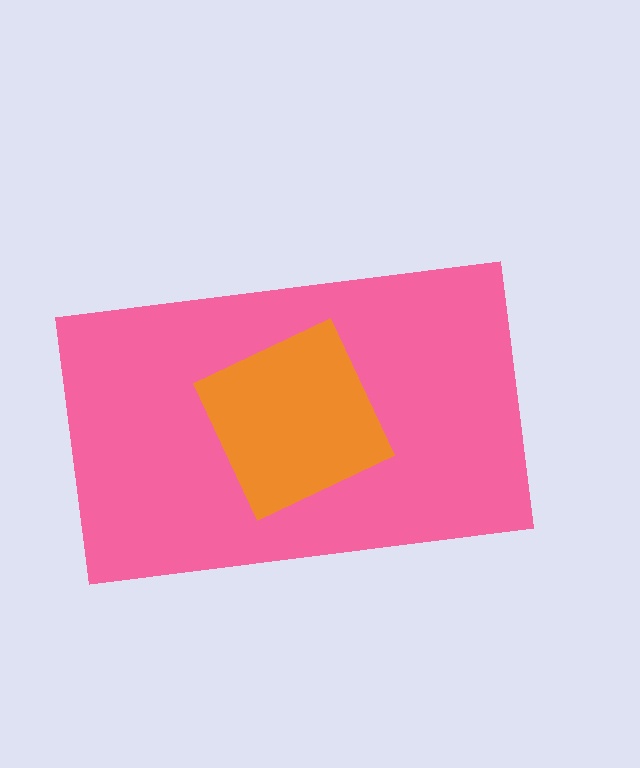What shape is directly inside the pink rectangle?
The orange diamond.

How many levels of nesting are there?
2.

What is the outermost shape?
The pink rectangle.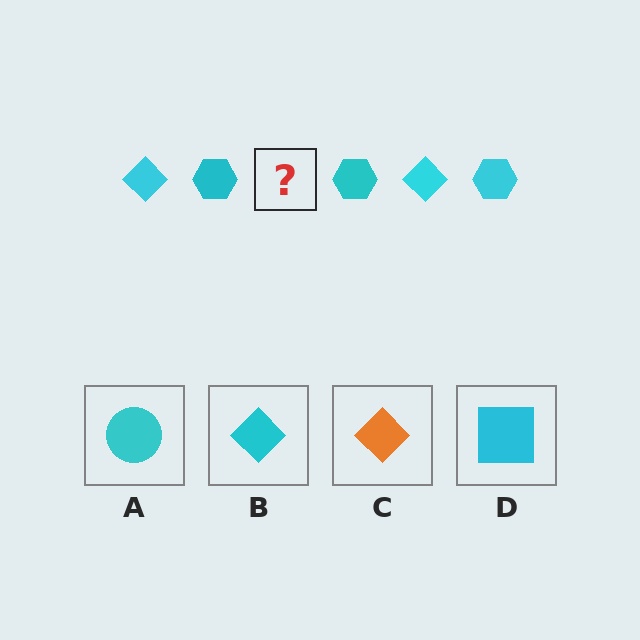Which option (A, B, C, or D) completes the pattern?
B.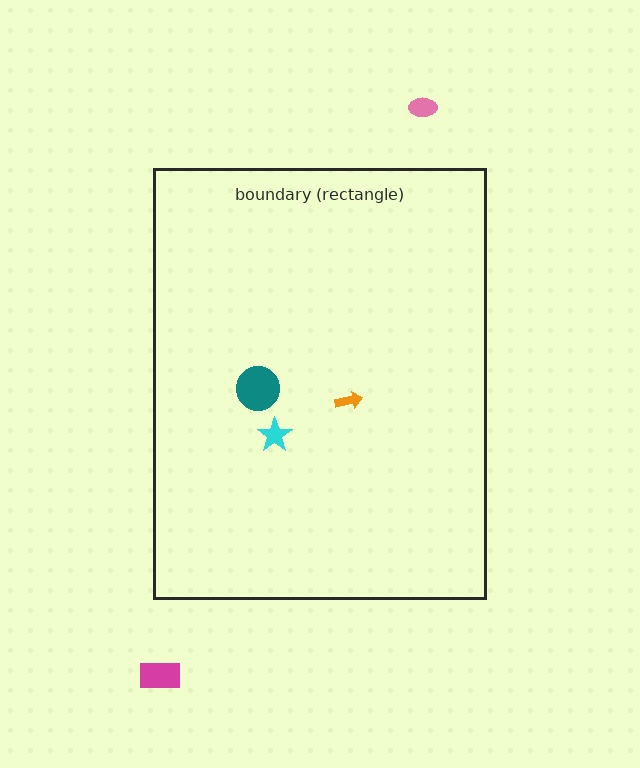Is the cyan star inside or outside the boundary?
Inside.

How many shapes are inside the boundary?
3 inside, 2 outside.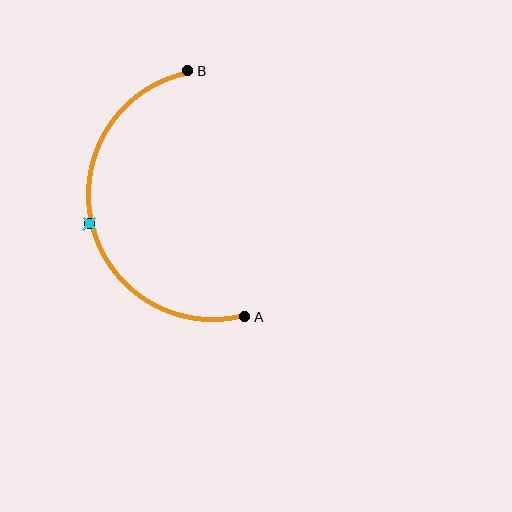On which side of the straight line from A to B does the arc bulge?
The arc bulges to the left of the straight line connecting A and B.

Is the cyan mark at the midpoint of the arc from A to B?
Yes. The cyan mark lies on the arc at equal arc-length from both A and B — it is the arc midpoint.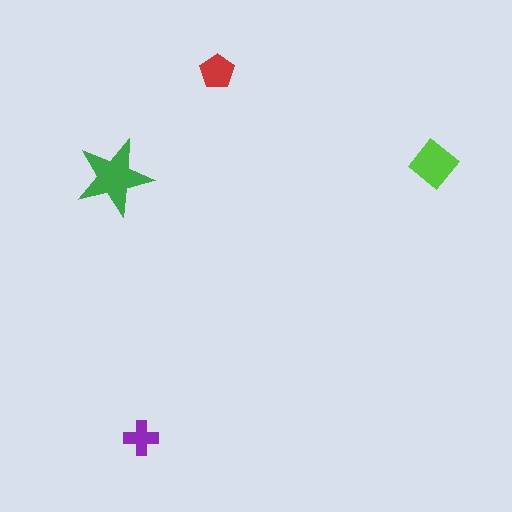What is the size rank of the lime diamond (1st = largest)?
2nd.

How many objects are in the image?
There are 4 objects in the image.